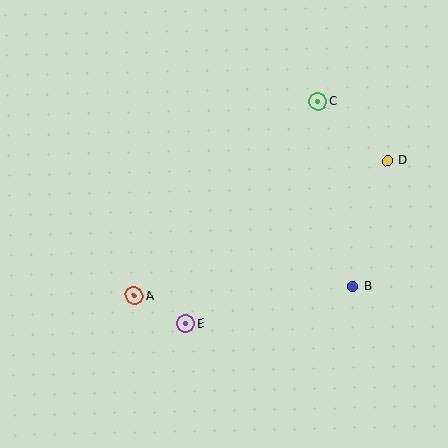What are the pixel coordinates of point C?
Point C is at (318, 101).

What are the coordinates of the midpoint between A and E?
The midpoint between A and E is at (160, 310).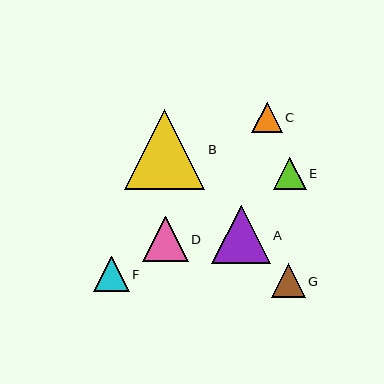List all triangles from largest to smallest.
From largest to smallest: B, A, D, F, G, E, C.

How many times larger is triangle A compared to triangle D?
Triangle A is approximately 1.3 times the size of triangle D.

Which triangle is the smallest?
Triangle C is the smallest with a size of approximately 30 pixels.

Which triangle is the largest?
Triangle B is the largest with a size of approximately 81 pixels.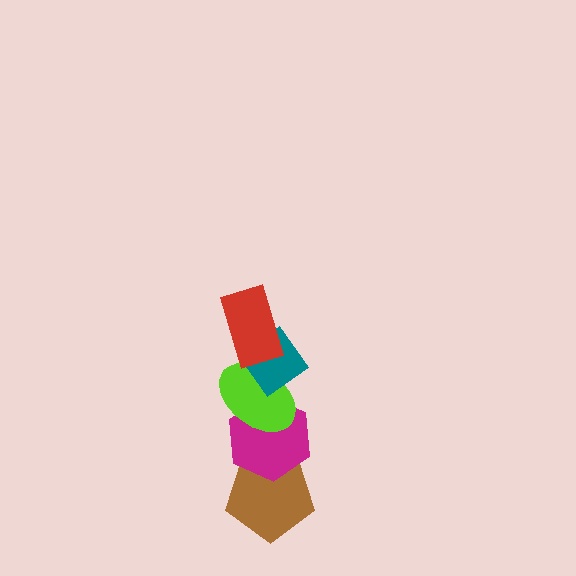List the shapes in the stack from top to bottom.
From top to bottom: the red rectangle, the teal diamond, the lime ellipse, the magenta hexagon, the brown pentagon.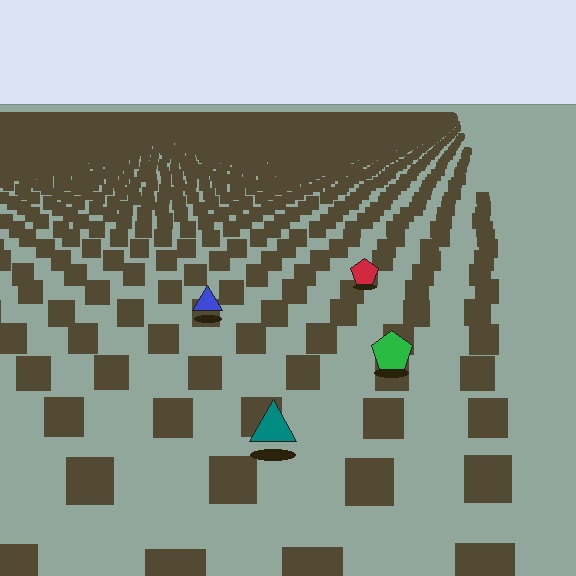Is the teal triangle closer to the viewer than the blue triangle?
Yes. The teal triangle is closer — you can tell from the texture gradient: the ground texture is coarser near it.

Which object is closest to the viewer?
The teal triangle is closest. The texture marks near it are larger and more spread out.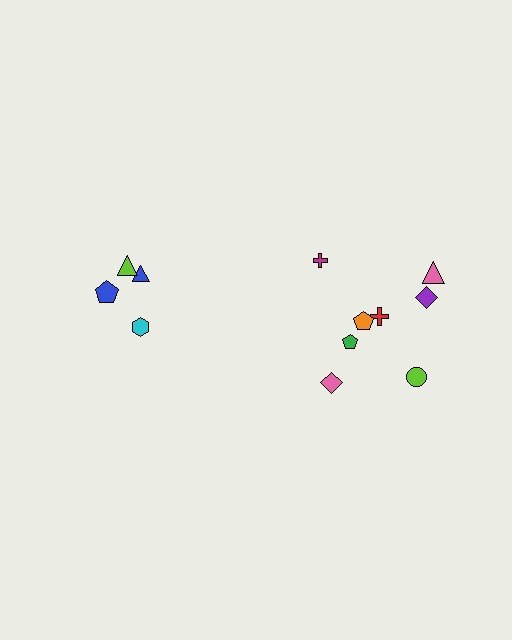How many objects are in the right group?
There are 8 objects.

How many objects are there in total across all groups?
There are 12 objects.